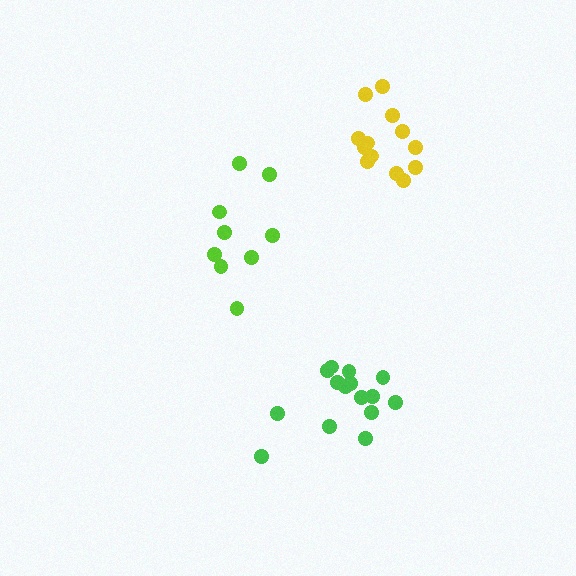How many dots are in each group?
Group 1: 15 dots, Group 2: 13 dots, Group 3: 9 dots (37 total).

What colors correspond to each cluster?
The clusters are colored: green, yellow, lime.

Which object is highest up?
The yellow cluster is topmost.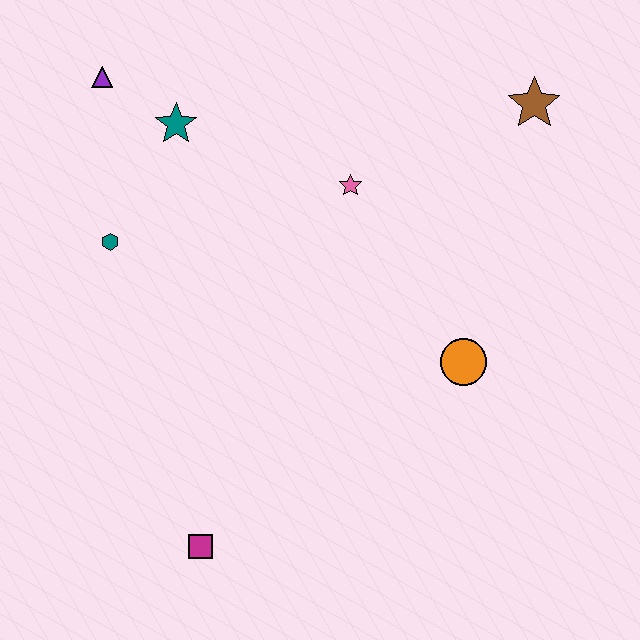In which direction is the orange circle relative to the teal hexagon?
The orange circle is to the right of the teal hexagon.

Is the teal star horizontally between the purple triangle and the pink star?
Yes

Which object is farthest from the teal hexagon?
The brown star is farthest from the teal hexagon.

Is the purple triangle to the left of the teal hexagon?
Yes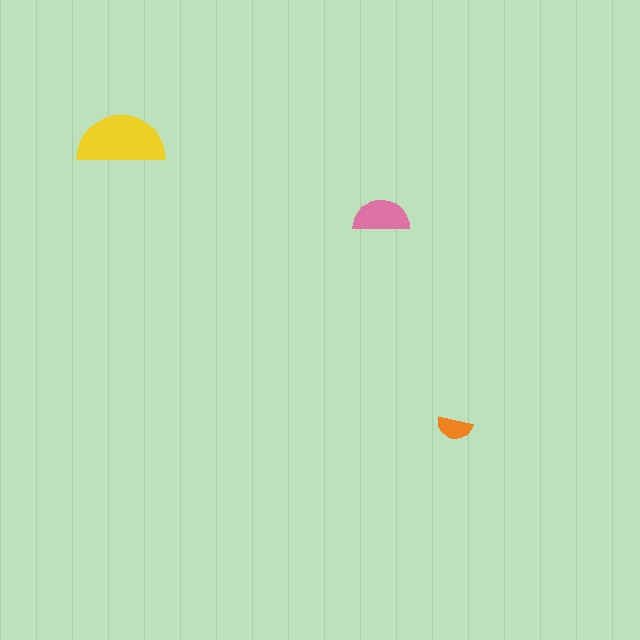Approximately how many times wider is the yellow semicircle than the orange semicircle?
About 2.5 times wider.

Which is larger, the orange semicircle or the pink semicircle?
The pink one.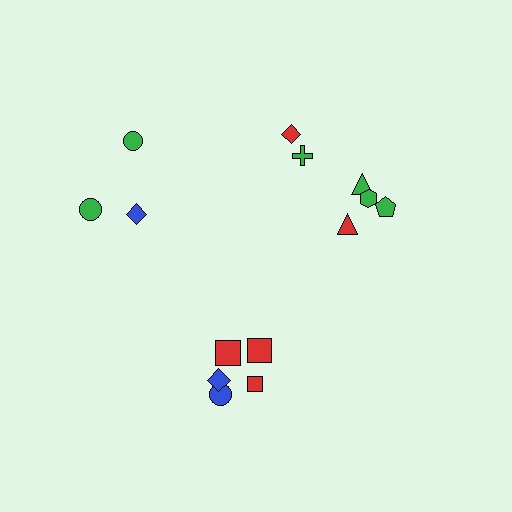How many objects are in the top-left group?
There are 3 objects.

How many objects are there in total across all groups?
There are 14 objects.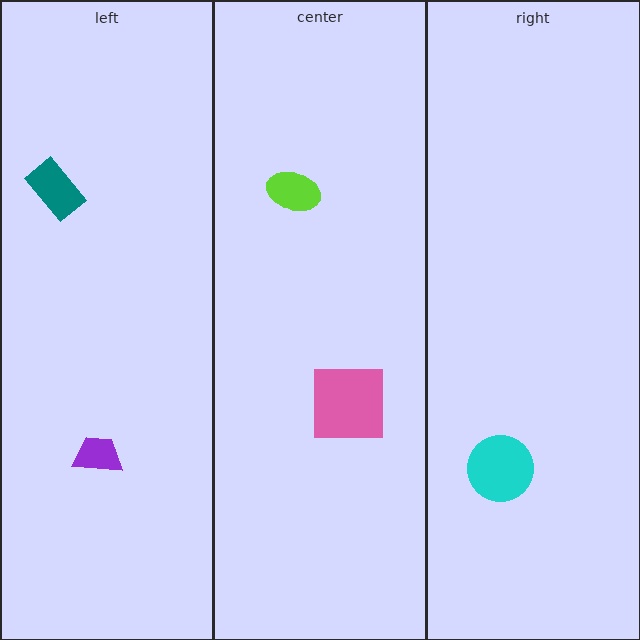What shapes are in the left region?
The teal rectangle, the purple trapezoid.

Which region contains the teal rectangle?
The left region.